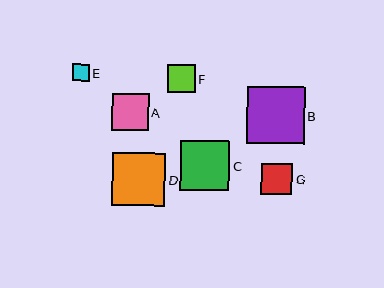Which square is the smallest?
Square E is the smallest with a size of approximately 17 pixels.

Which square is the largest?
Square B is the largest with a size of approximately 58 pixels.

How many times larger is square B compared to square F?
Square B is approximately 2.1 times the size of square F.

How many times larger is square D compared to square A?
Square D is approximately 1.4 times the size of square A.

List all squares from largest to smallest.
From largest to smallest: B, D, C, A, G, F, E.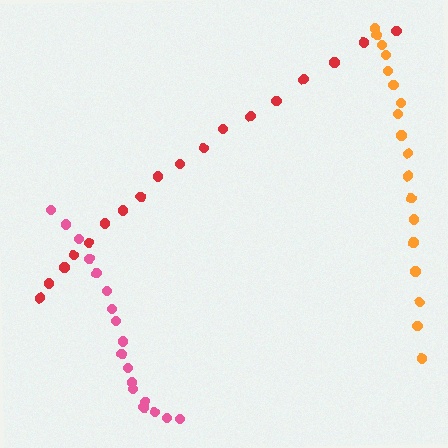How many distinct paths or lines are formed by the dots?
There are 3 distinct paths.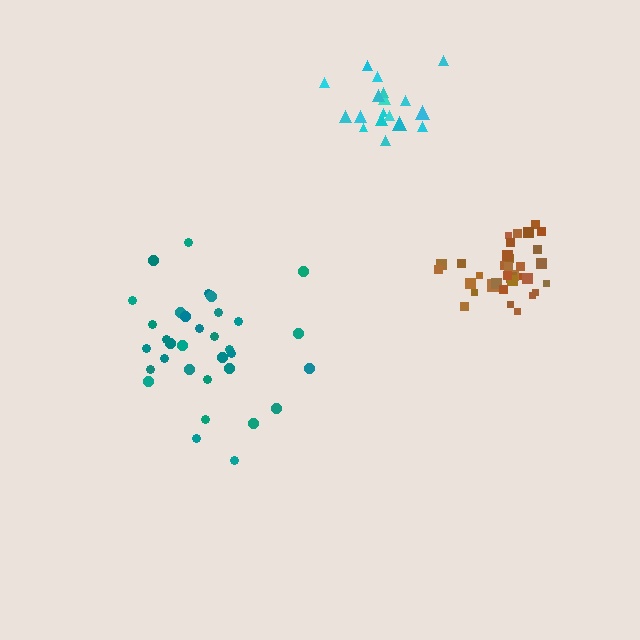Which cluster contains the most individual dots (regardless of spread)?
Brown (34).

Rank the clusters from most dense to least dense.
brown, cyan, teal.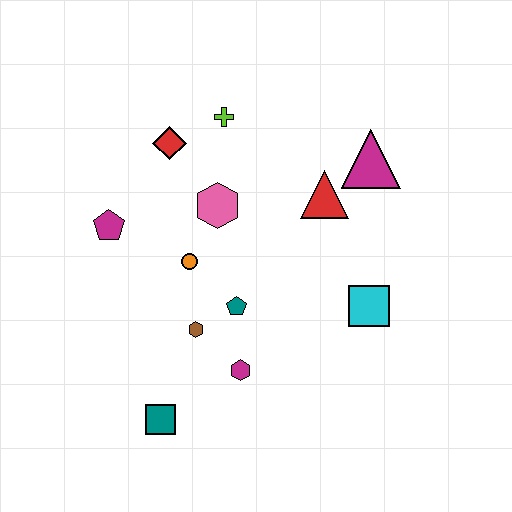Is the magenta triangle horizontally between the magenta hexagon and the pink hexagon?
No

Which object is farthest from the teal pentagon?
The magenta triangle is farthest from the teal pentagon.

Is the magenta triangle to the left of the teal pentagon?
No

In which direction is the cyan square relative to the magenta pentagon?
The cyan square is to the right of the magenta pentagon.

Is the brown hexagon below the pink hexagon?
Yes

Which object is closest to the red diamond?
The lime cross is closest to the red diamond.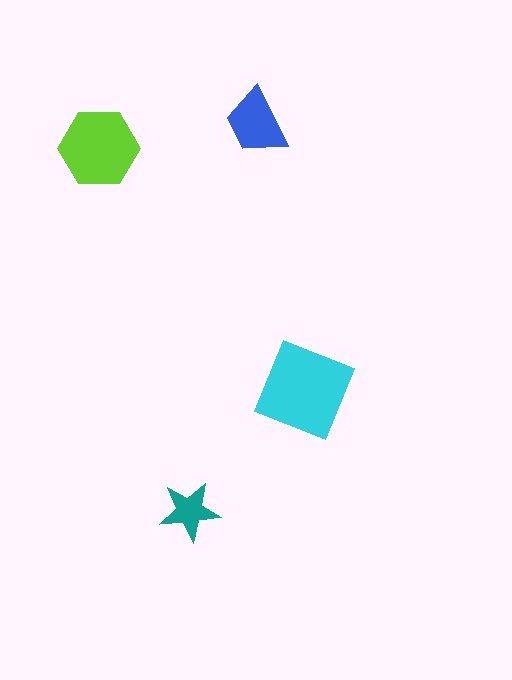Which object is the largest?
The cyan diamond.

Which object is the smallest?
The teal star.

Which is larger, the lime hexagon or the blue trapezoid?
The lime hexagon.